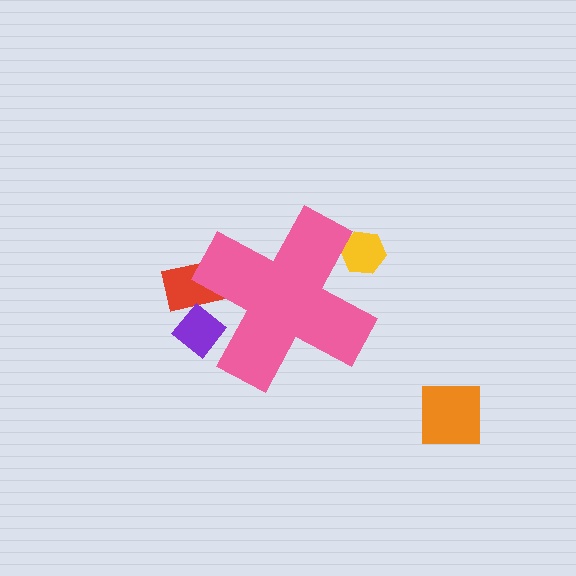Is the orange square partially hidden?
No, the orange square is fully visible.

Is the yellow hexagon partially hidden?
Yes, the yellow hexagon is partially hidden behind the pink cross.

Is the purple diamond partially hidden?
Yes, the purple diamond is partially hidden behind the pink cross.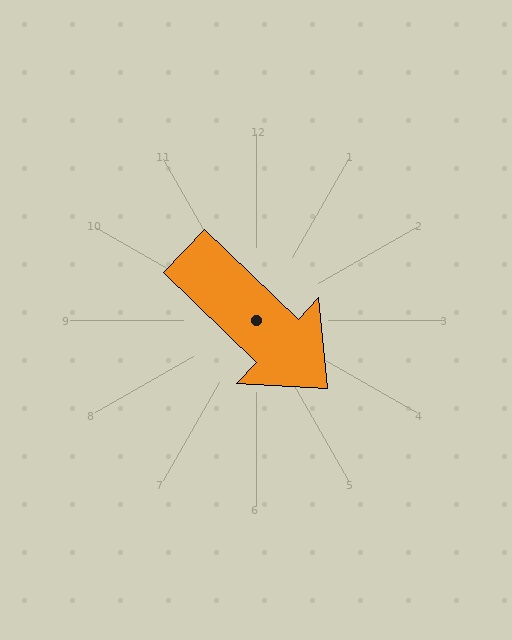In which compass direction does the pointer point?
Southeast.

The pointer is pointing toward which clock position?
Roughly 4 o'clock.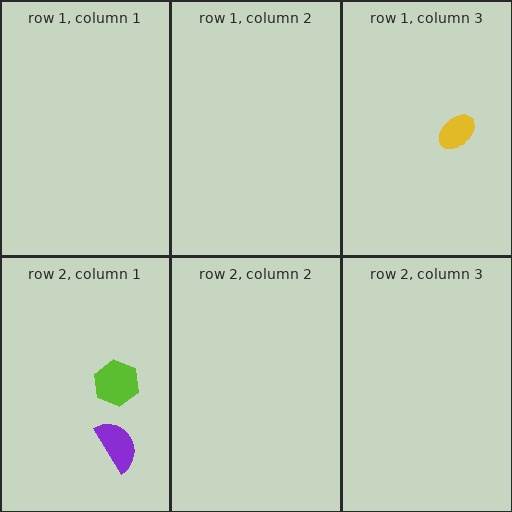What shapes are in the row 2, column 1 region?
The lime hexagon, the purple semicircle.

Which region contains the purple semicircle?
The row 2, column 1 region.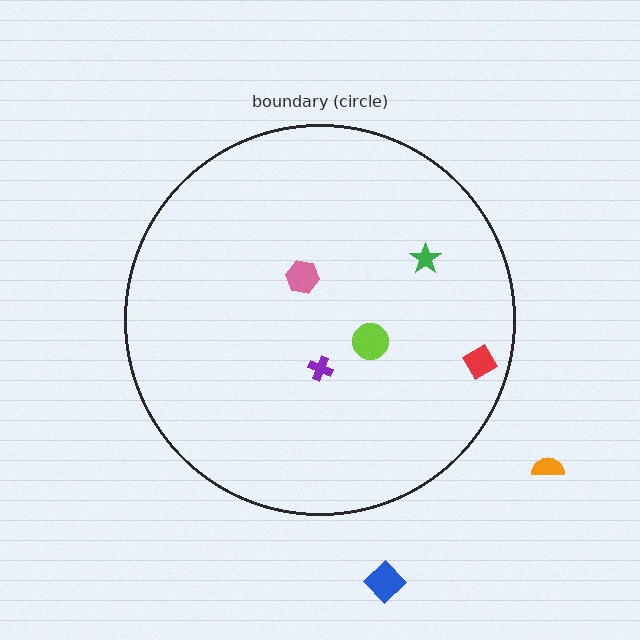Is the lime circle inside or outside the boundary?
Inside.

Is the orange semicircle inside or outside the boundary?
Outside.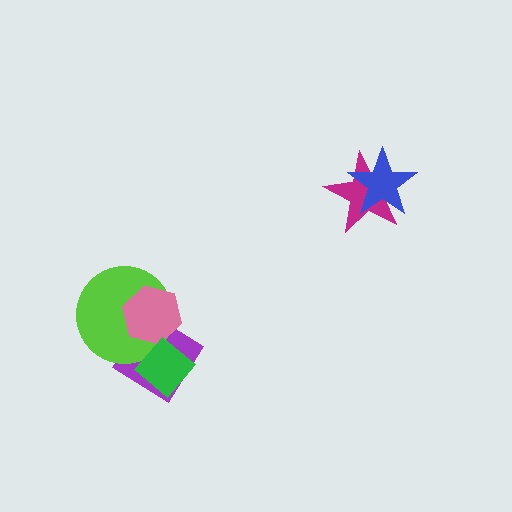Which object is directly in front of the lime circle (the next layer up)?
The pink hexagon is directly in front of the lime circle.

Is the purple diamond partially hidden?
Yes, it is partially covered by another shape.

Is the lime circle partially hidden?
Yes, it is partially covered by another shape.